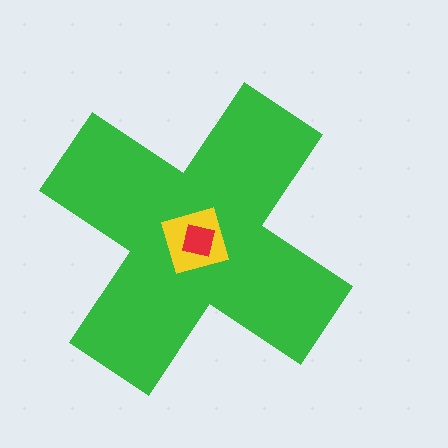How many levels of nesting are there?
3.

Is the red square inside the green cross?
Yes.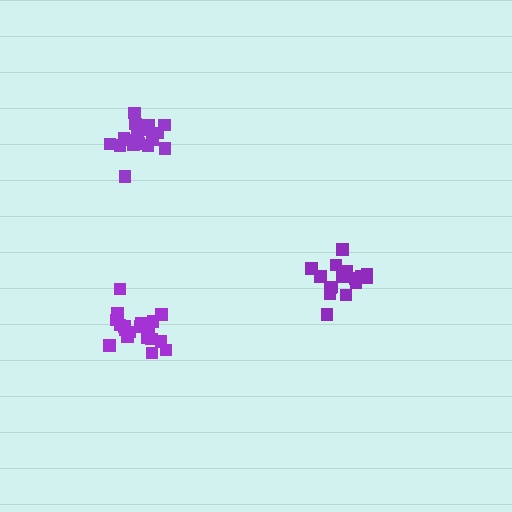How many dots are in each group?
Group 1: 17 dots, Group 2: 16 dots, Group 3: 19 dots (52 total).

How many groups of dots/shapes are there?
There are 3 groups.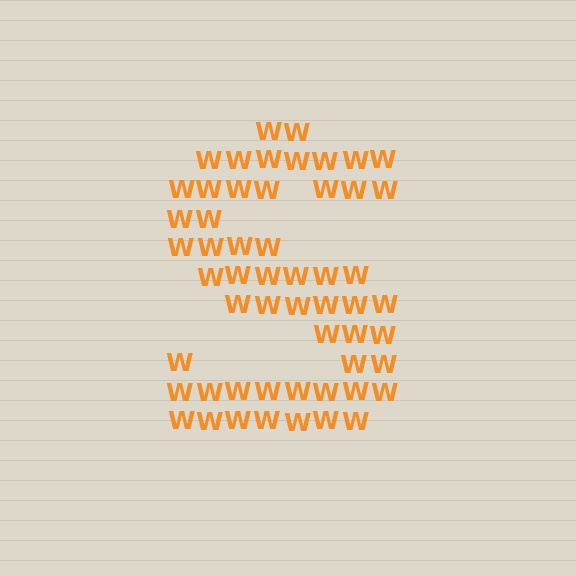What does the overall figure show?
The overall figure shows the letter S.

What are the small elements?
The small elements are letter W's.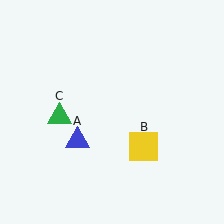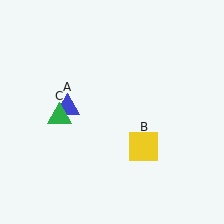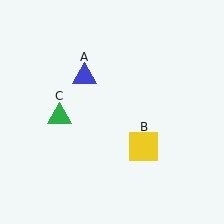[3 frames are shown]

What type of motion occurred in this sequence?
The blue triangle (object A) rotated clockwise around the center of the scene.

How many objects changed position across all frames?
1 object changed position: blue triangle (object A).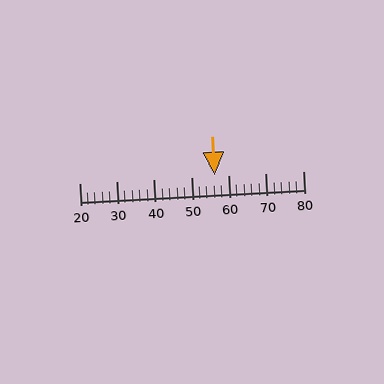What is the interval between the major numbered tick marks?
The major tick marks are spaced 10 units apart.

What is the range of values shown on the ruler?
The ruler shows values from 20 to 80.